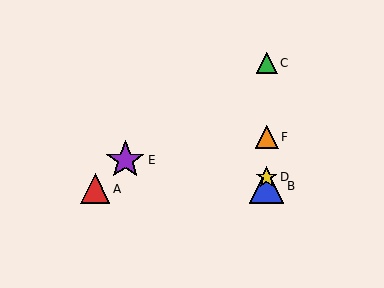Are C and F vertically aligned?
Yes, both are at x≈267.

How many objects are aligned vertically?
4 objects (B, C, D, F) are aligned vertically.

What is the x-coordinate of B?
Object B is at x≈267.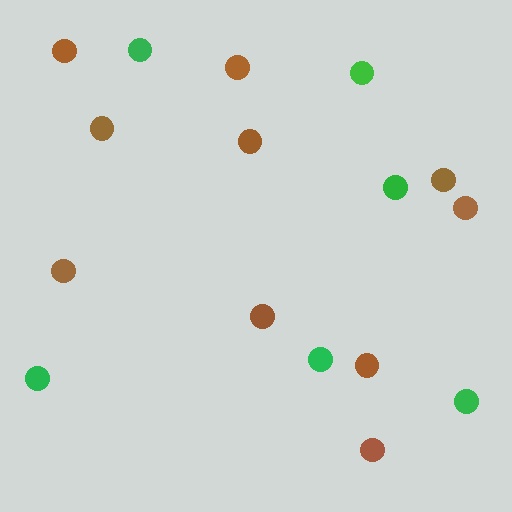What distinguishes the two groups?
There are 2 groups: one group of brown circles (10) and one group of green circles (6).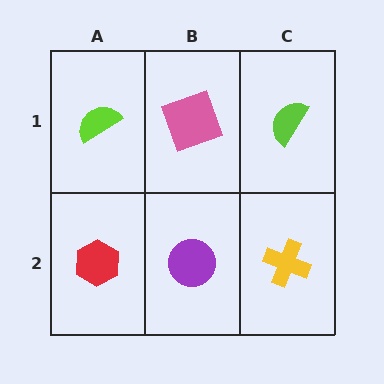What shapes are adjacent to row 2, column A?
A lime semicircle (row 1, column A), a purple circle (row 2, column B).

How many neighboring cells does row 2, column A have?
2.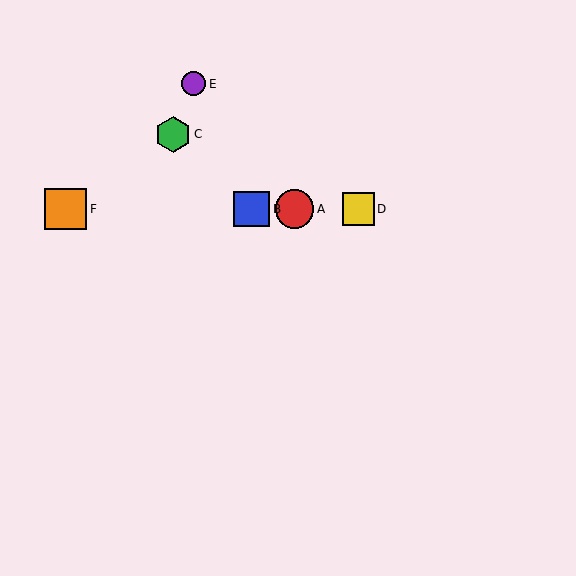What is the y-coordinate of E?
Object E is at y≈84.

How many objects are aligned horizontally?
4 objects (A, B, D, F) are aligned horizontally.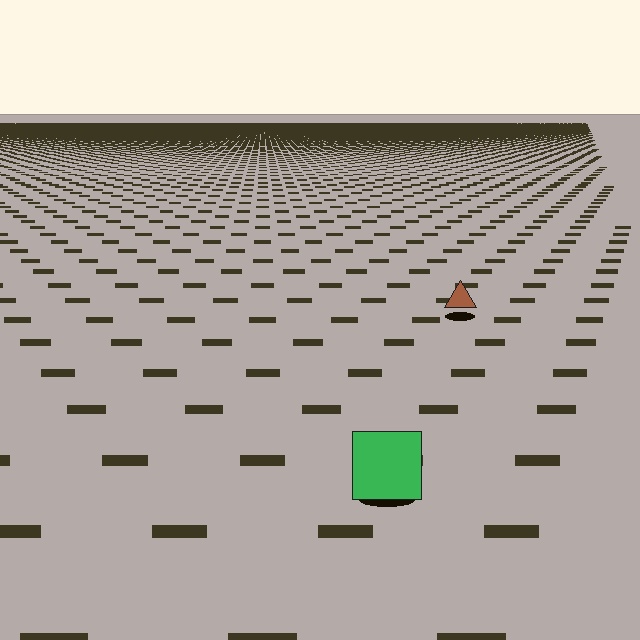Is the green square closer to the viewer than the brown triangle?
Yes. The green square is closer — you can tell from the texture gradient: the ground texture is coarser near it.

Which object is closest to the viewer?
The green square is closest. The texture marks near it are larger and more spread out.